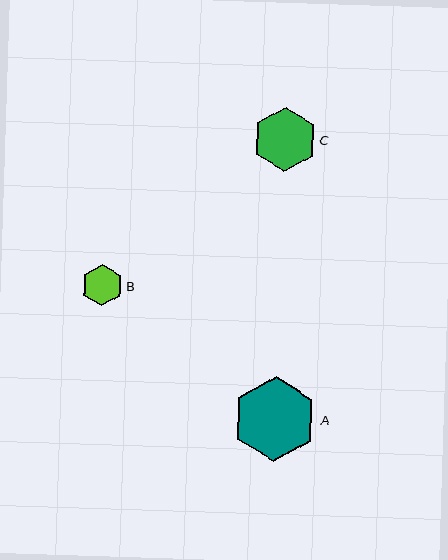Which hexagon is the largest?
Hexagon A is the largest with a size of approximately 85 pixels.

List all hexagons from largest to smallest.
From largest to smallest: A, C, B.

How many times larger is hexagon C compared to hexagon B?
Hexagon C is approximately 1.5 times the size of hexagon B.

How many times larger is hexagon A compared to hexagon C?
Hexagon A is approximately 1.3 times the size of hexagon C.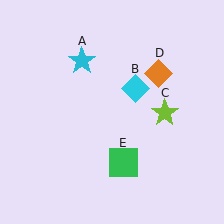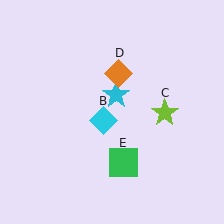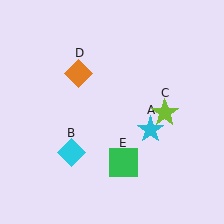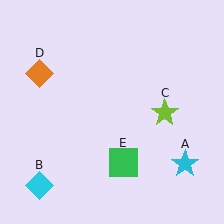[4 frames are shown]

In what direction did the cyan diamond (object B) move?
The cyan diamond (object B) moved down and to the left.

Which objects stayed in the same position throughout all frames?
Lime star (object C) and green square (object E) remained stationary.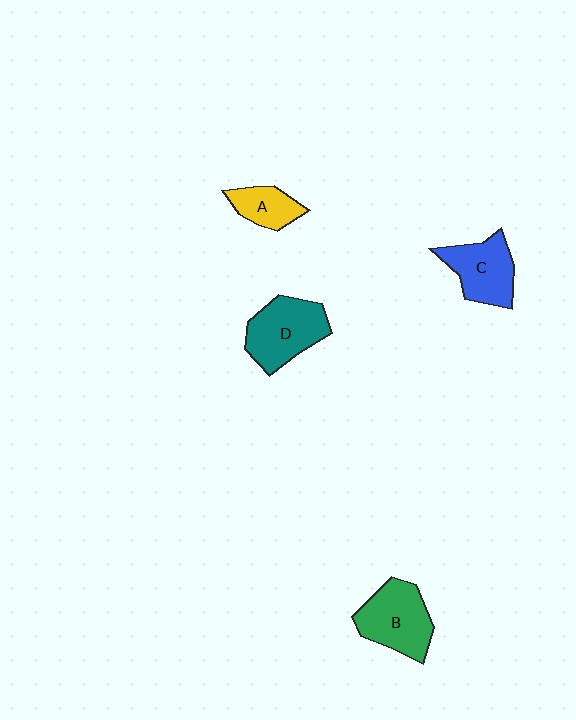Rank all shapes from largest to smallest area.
From largest to smallest: D (teal), B (green), C (blue), A (yellow).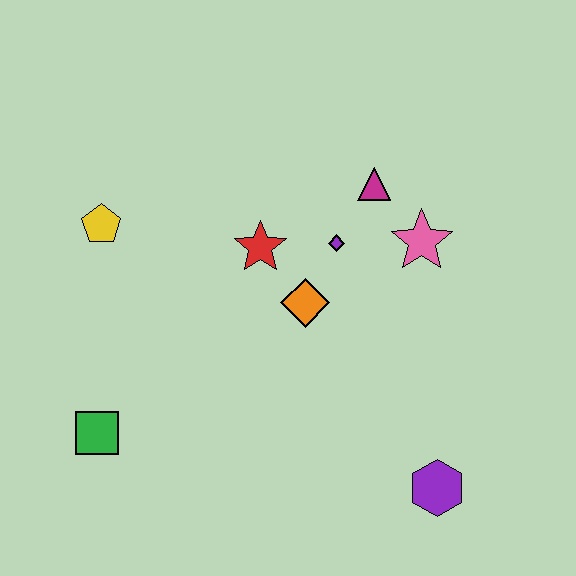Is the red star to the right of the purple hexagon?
No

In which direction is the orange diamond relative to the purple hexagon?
The orange diamond is above the purple hexagon.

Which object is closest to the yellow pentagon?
The red star is closest to the yellow pentagon.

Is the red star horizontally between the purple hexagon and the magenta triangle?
No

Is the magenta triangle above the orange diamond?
Yes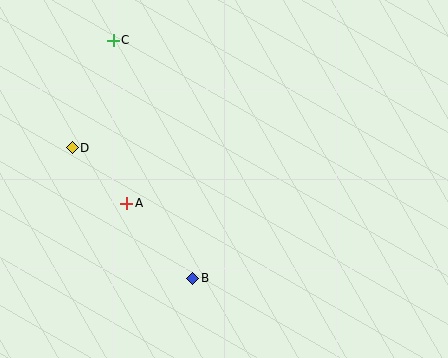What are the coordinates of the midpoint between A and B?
The midpoint between A and B is at (160, 241).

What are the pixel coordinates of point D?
Point D is at (72, 148).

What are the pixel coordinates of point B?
Point B is at (193, 278).